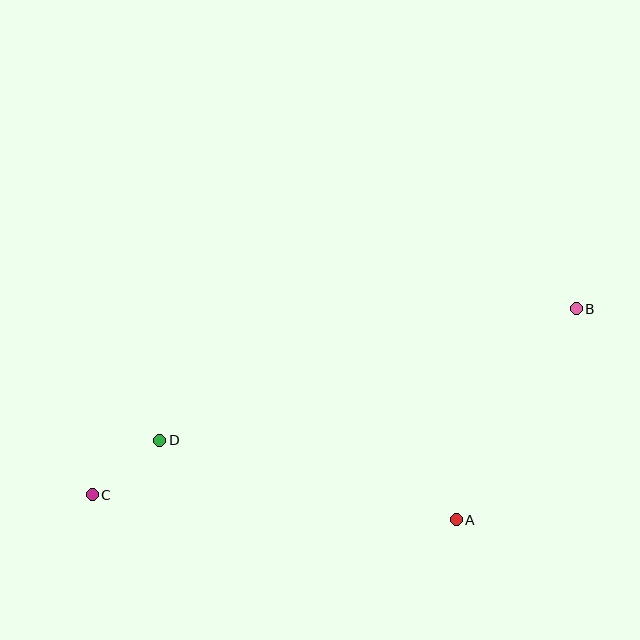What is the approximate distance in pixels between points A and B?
The distance between A and B is approximately 243 pixels.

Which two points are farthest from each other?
Points B and C are farthest from each other.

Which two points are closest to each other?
Points C and D are closest to each other.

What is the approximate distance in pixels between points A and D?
The distance between A and D is approximately 307 pixels.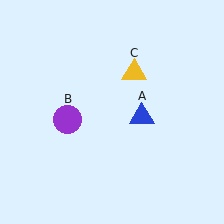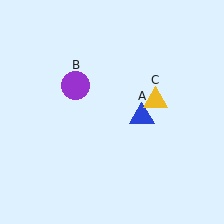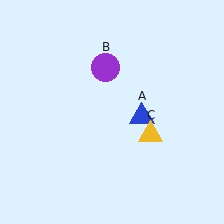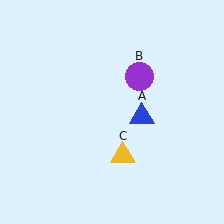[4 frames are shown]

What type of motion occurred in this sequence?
The purple circle (object B), yellow triangle (object C) rotated clockwise around the center of the scene.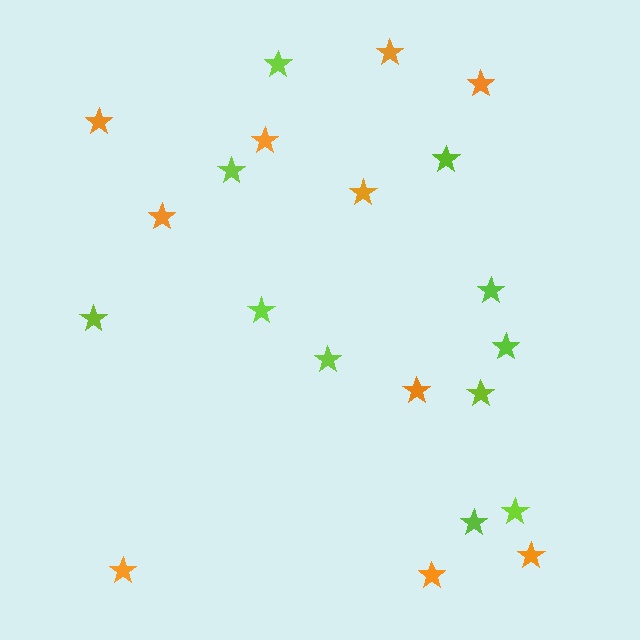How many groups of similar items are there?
There are 2 groups: one group of orange stars (10) and one group of lime stars (11).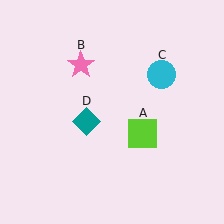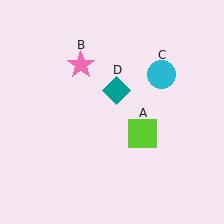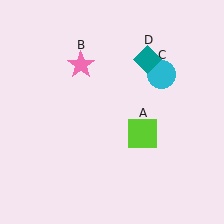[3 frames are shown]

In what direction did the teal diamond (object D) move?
The teal diamond (object D) moved up and to the right.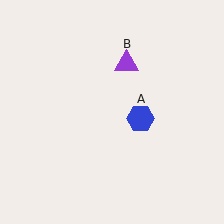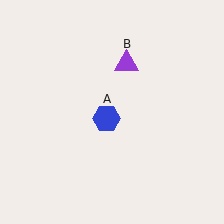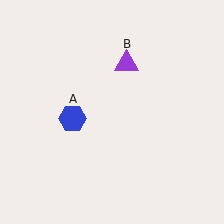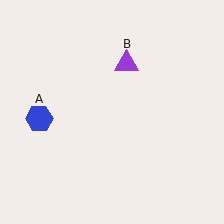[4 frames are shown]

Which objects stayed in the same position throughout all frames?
Purple triangle (object B) remained stationary.